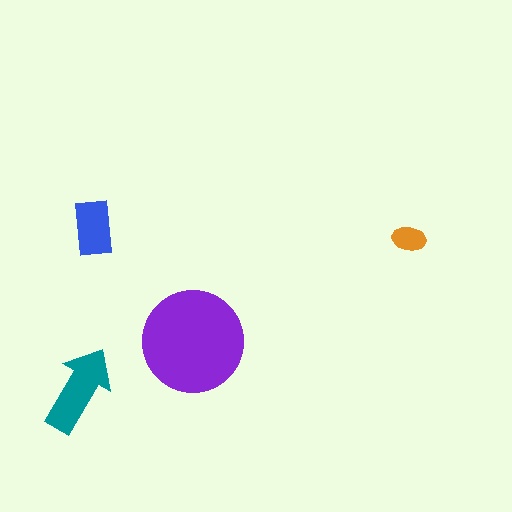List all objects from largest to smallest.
The purple circle, the teal arrow, the blue rectangle, the orange ellipse.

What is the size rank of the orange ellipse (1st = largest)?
4th.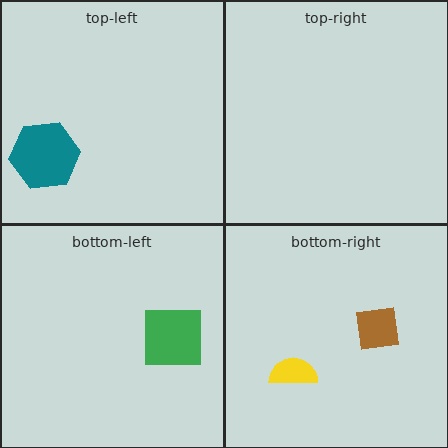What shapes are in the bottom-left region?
The green square.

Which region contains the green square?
The bottom-left region.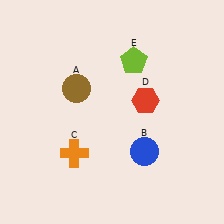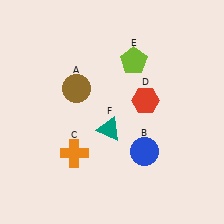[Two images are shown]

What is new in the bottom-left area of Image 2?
A teal triangle (F) was added in the bottom-left area of Image 2.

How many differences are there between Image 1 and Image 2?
There is 1 difference between the two images.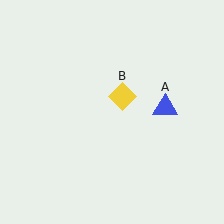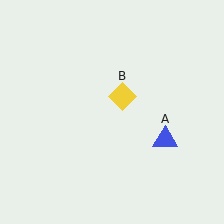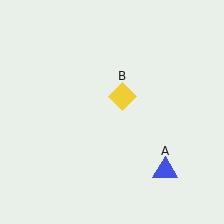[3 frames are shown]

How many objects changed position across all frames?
1 object changed position: blue triangle (object A).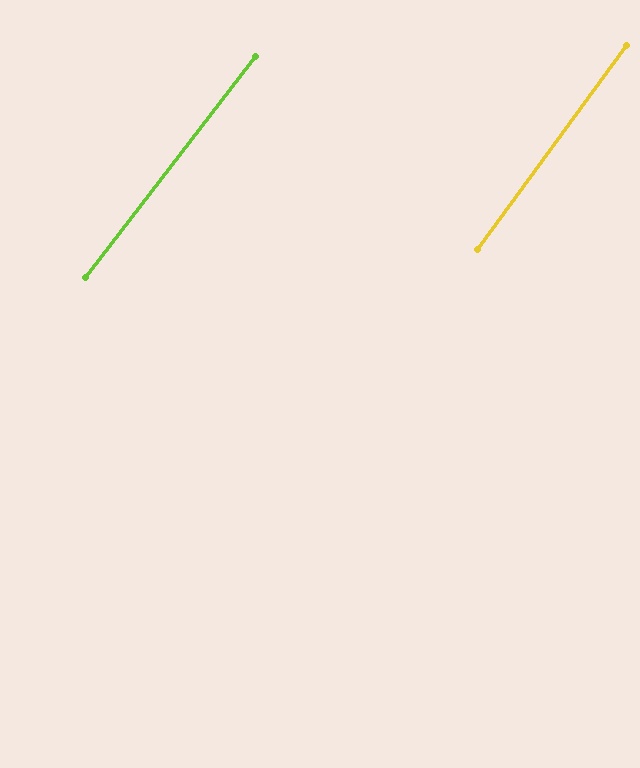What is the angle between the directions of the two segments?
Approximately 2 degrees.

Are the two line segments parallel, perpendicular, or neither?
Parallel — their directions differ by only 1.5°.